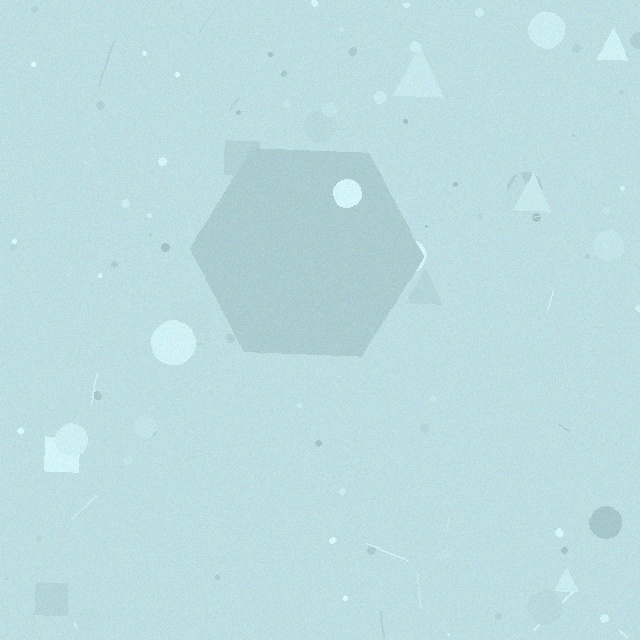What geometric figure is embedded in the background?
A hexagon is embedded in the background.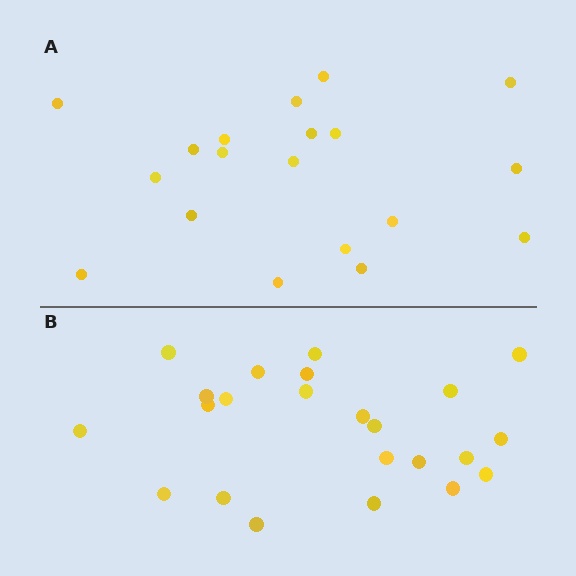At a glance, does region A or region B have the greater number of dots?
Region B (the bottom region) has more dots.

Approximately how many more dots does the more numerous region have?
Region B has about 4 more dots than region A.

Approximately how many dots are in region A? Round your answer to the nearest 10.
About 20 dots. (The exact count is 19, which rounds to 20.)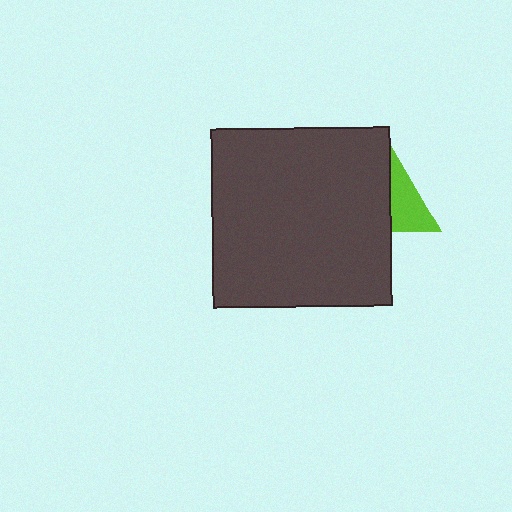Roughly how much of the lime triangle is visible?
A small part of it is visible (roughly 37%).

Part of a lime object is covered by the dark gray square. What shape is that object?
It is a triangle.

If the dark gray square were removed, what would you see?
You would see the complete lime triangle.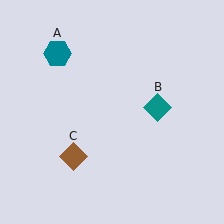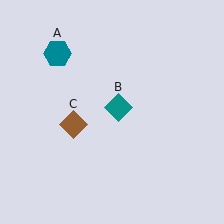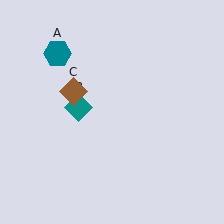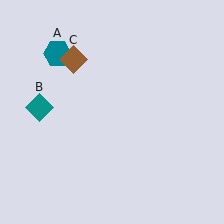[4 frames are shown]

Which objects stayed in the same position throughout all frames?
Teal hexagon (object A) remained stationary.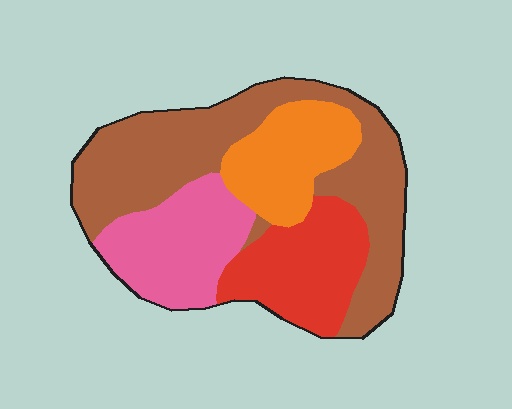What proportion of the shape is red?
Red covers 20% of the shape.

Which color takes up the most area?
Brown, at roughly 45%.